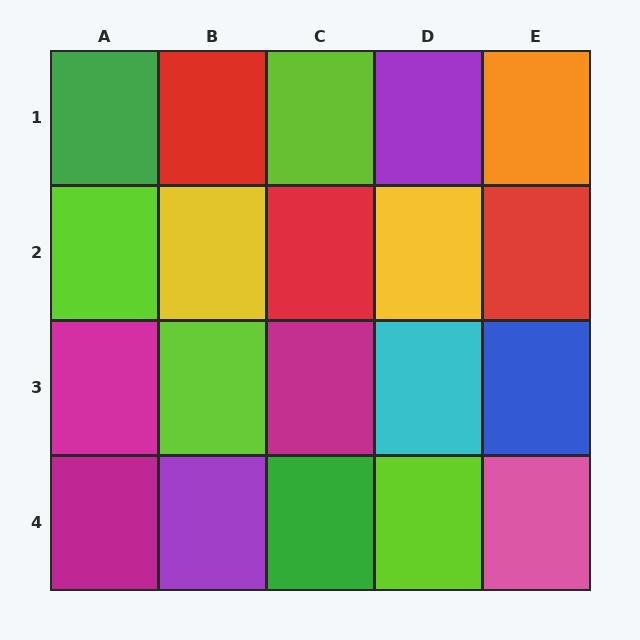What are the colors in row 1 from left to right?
Green, red, lime, purple, orange.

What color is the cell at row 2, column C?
Red.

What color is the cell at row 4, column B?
Purple.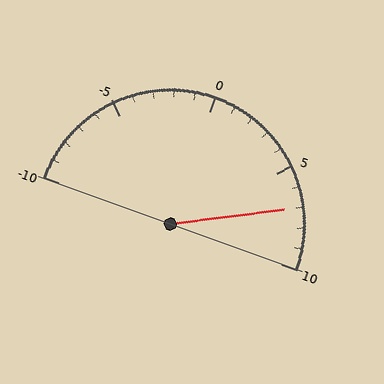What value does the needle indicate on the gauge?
The needle indicates approximately 7.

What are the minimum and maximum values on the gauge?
The gauge ranges from -10 to 10.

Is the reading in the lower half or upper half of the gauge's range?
The reading is in the upper half of the range (-10 to 10).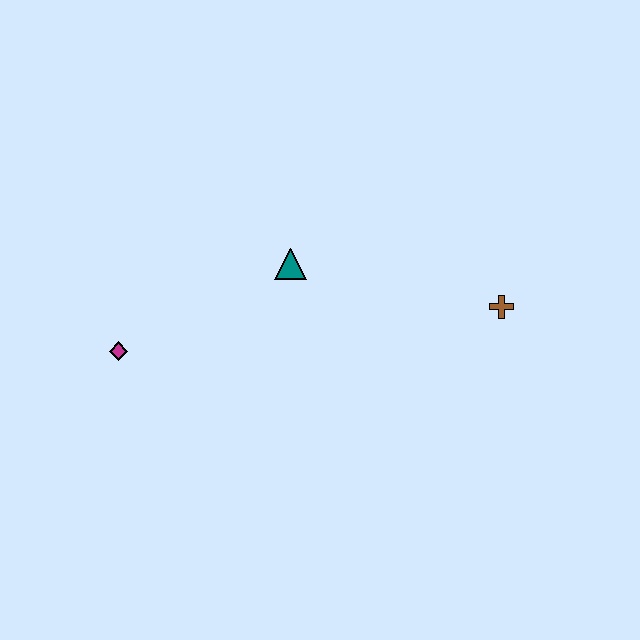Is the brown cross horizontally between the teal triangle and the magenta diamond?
No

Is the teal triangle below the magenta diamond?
No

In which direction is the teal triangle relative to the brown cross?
The teal triangle is to the left of the brown cross.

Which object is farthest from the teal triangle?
The brown cross is farthest from the teal triangle.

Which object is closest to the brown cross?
The teal triangle is closest to the brown cross.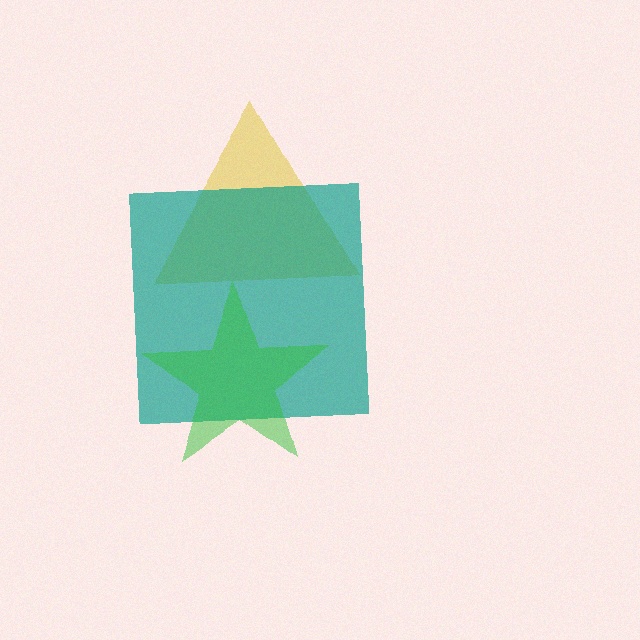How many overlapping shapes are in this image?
There are 3 overlapping shapes in the image.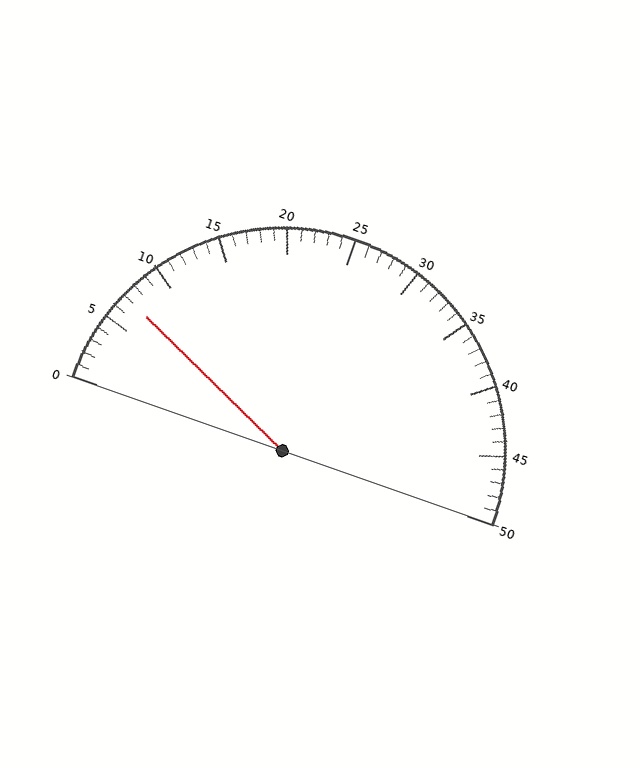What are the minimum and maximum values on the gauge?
The gauge ranges from 0 to 50.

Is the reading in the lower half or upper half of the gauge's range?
The reading is in the lower half of the range (0 to 50).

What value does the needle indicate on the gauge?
The needle indicates approximately 7.